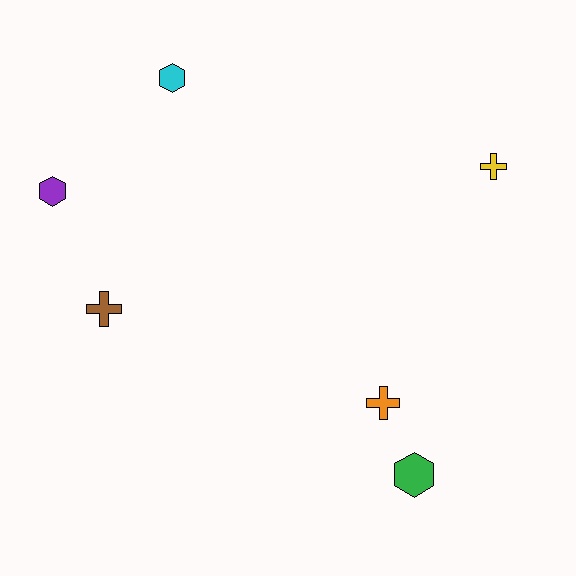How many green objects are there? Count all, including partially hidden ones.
There is 1 green object.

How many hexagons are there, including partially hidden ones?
There are 3 hexagons.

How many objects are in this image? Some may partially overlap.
There are 6 objects.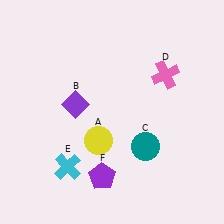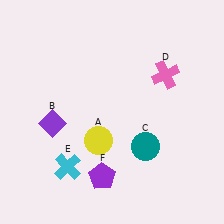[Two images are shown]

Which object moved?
The purple diamond (B) moved left.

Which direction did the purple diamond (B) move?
The purple diamond (B) moved left.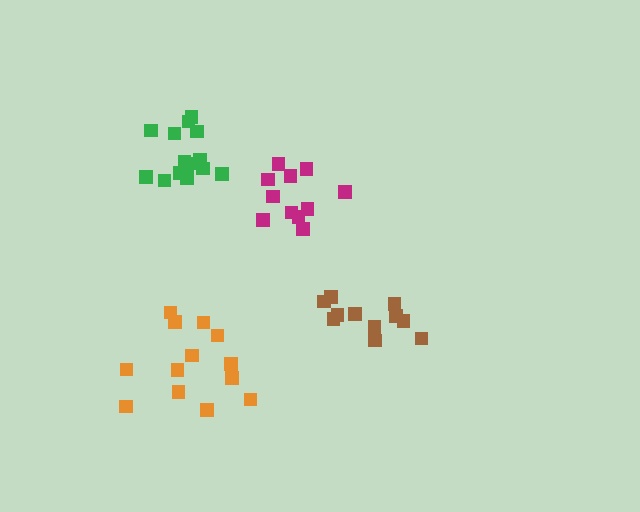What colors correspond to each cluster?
The clusters are colored: brown, green, orange, magenta.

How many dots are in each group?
Group 1: 11 dots, Group 2: 15 dots, Group 3: 13 dots, Group 4: 11 dots (50 total).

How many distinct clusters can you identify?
There are 4 distinct clusters.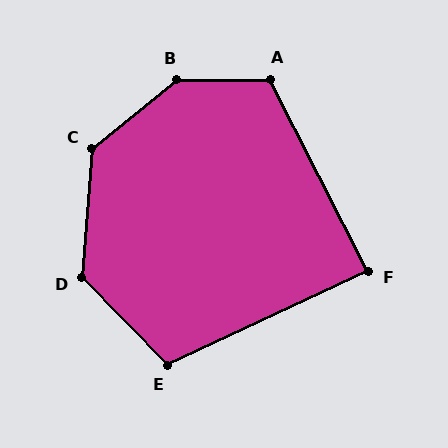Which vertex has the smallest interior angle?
F, at approximately 88 degrees.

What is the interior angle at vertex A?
Approximately 117 degrees (obtuse).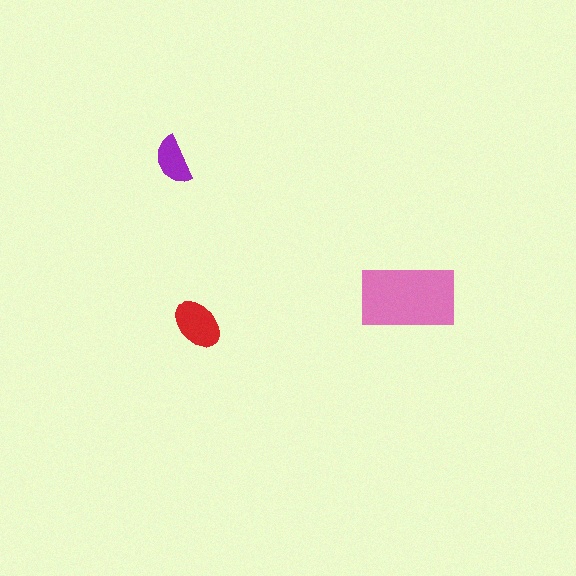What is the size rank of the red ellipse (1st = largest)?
2nd.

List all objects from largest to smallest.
The pink rectangle, the red ellipse, the purple semicircle.